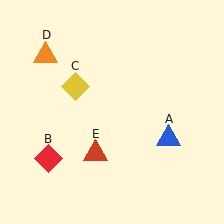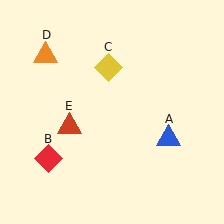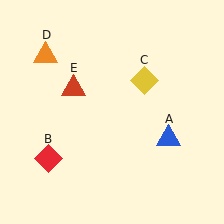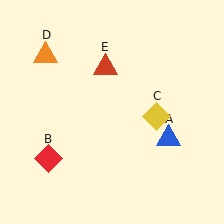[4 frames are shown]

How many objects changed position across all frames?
2 objects changed position: yellow diamond (object C), red triangle (object E).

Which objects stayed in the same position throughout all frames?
Blue triangle (object A) and red diamond (object B) and orange triangle (object D) remained stationary.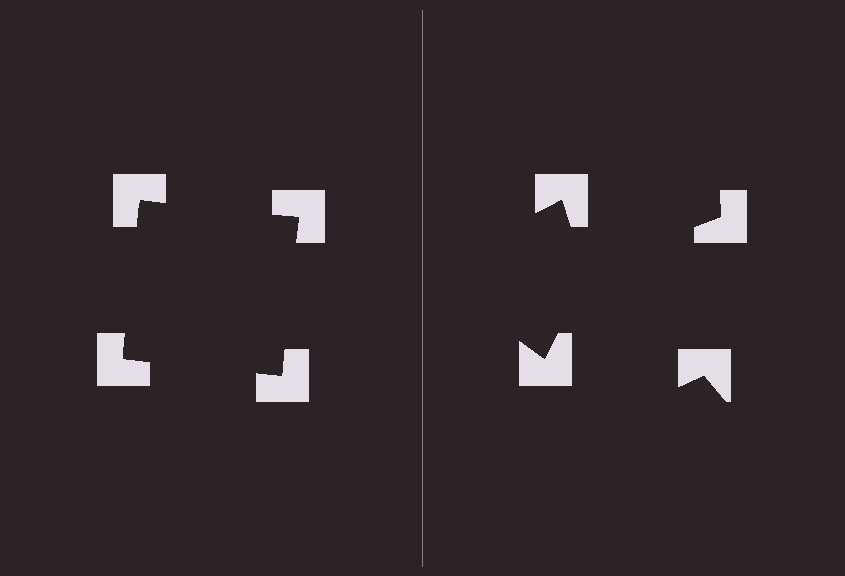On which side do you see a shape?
An illusory square appears on the left side. On the right side the wedge cuts are rotated, so no coherent shape forms.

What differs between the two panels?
The notched squares are positioned identically on both sides; only the wedge orientations differ. On the left they align to a square; on the right they are misaligned.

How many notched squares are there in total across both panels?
8 — 4 on each side.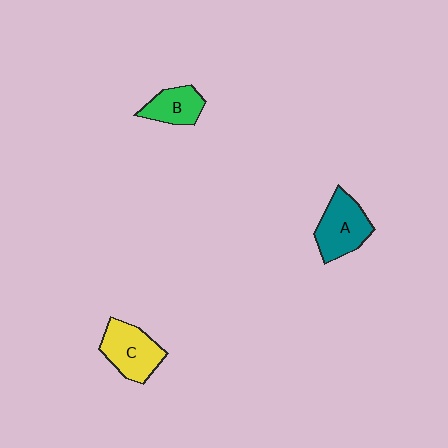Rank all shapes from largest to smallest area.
From largest to smallest: A (teal), C (yellow), B (green).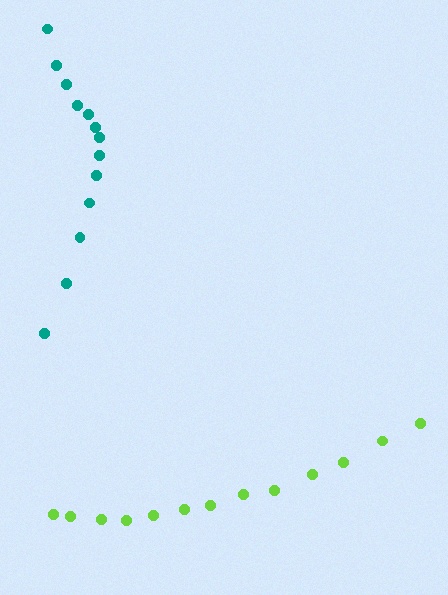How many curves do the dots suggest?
There are 2 distinct paths.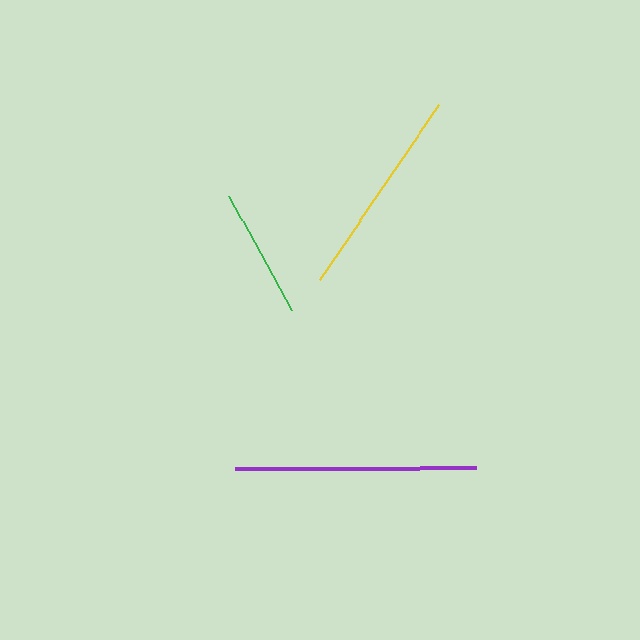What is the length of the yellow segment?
The yellow segment is approximately 211 pixels long.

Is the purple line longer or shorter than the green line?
The purple line is longer than the green line.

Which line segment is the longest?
The purple line is the longest at approximately 241 pixels.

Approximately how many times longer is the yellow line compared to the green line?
The yellow line is approximately 1.6 times the length of the green line.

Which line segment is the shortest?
The green line is the shortest at approximately 129 pixels.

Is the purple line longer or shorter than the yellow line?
The purple line is longer than the yellow line.